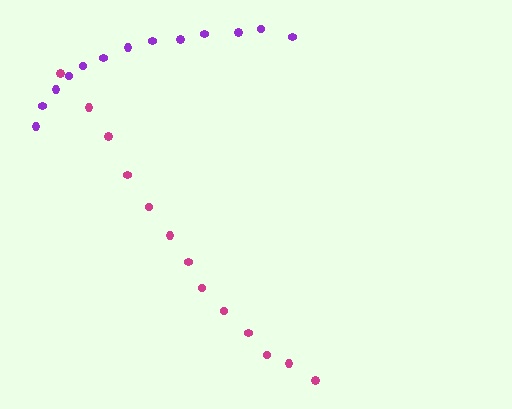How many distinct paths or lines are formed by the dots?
There are 2 distinct paths.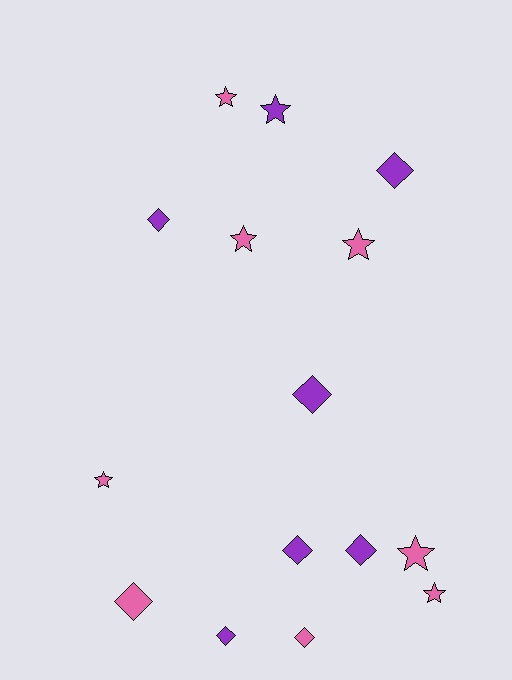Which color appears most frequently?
Pink, with 8 objects.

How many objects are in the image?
There are 15 objects.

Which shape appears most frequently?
Diamond, with 8 objects.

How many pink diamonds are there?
There are 2 pink diamonds.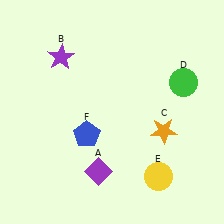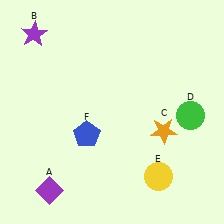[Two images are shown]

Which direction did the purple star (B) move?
The purple star (B) moved left.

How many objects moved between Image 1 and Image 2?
3 objects moved between the two images.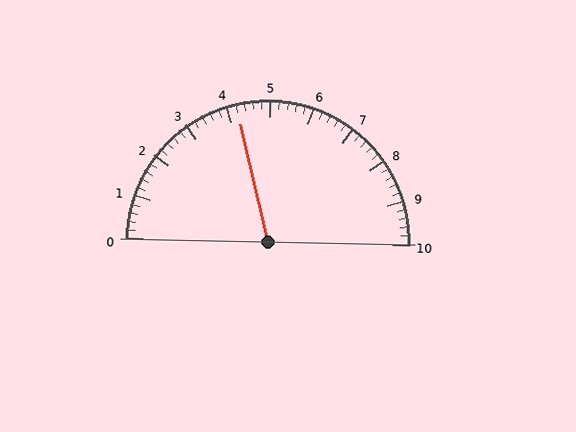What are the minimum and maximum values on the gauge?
The gauge ranges from 0 to 10.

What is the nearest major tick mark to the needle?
The nearest major tick mark is 4.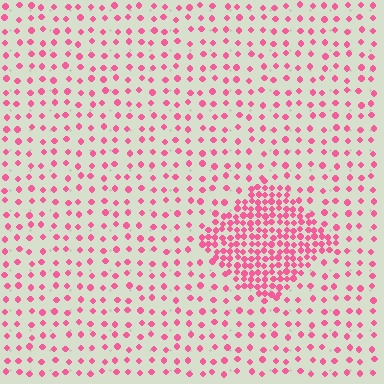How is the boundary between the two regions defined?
The boundary is defined by a change in element density (approximately 3.0x ratio). All elements are the same color, size, and shape.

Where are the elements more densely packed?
The elements are more densely packed inside the diamond boundary.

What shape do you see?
I see a diamond.